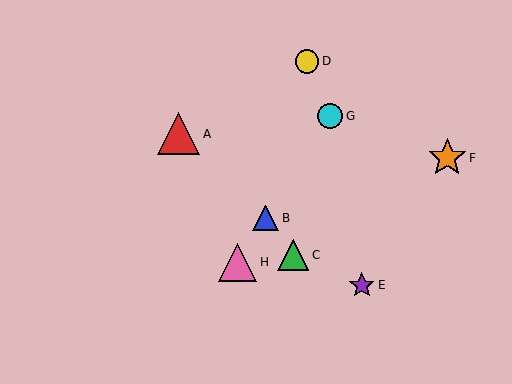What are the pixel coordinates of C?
Object C is at (293, 255).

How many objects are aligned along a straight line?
3 objects (B, G, H) are aligned along a straight line.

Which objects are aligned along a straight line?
Objects B, G, H are aligned along a straight line.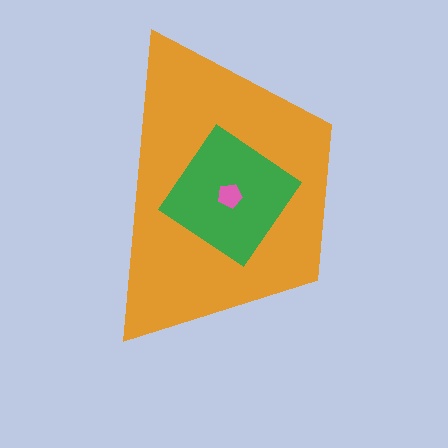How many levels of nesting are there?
3.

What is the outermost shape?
The orange trapezoid.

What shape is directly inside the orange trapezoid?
The green diamond.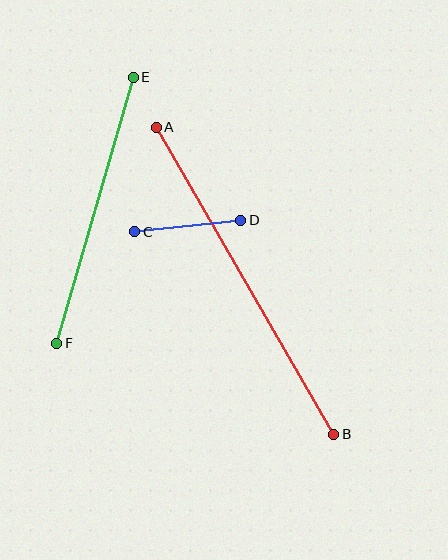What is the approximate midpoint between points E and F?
The midpoint is at approximately (95, 210) pixels.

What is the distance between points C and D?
The distance is approximately 107 pixels.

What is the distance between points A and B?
The distance is approximately 355 pixels.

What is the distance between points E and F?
The distance is approximately 277 pixels.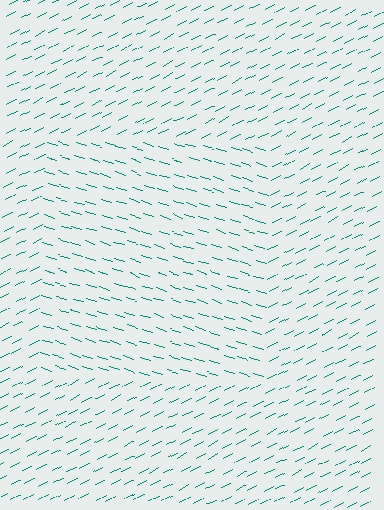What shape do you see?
I see a rectangle.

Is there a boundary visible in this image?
Yes, there is a texture boundary formed by a change in line orientation.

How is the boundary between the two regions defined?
The boundary is defined purely by a change in line orientation (approximately 45 degrees difference). All lines are the same color and thickness.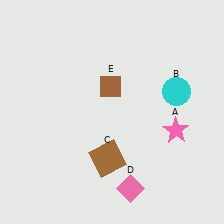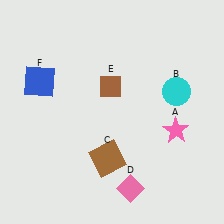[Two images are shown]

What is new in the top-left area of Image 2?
A blue square (F) was added in the top-left area of Image 2.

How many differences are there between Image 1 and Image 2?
There is 1 difference between the two images.